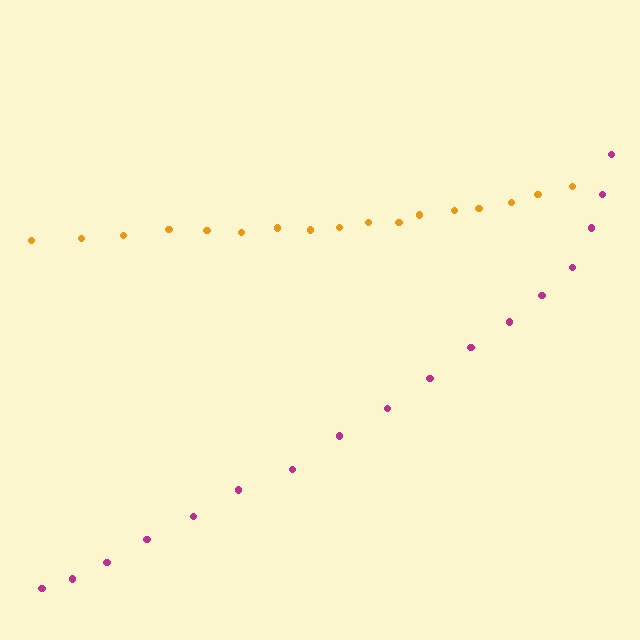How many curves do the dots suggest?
There are 2 distinct paths.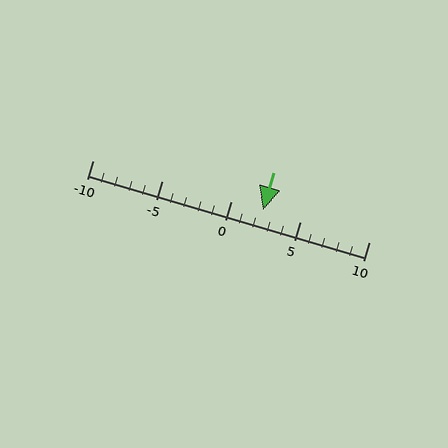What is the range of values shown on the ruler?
The ruler shows values from -10 to 10.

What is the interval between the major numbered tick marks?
The major tick marks are spaced 5 units apart.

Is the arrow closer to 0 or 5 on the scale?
The arrow is closer to 0.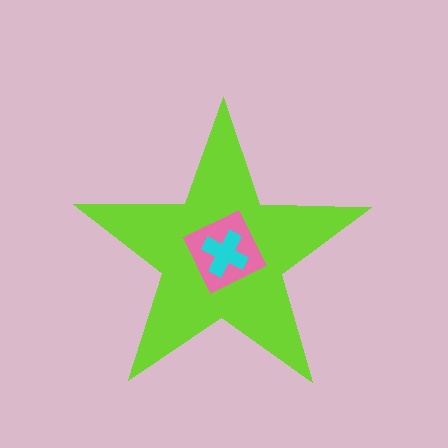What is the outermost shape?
The lime star.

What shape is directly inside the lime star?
The pink diamond.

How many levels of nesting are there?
3.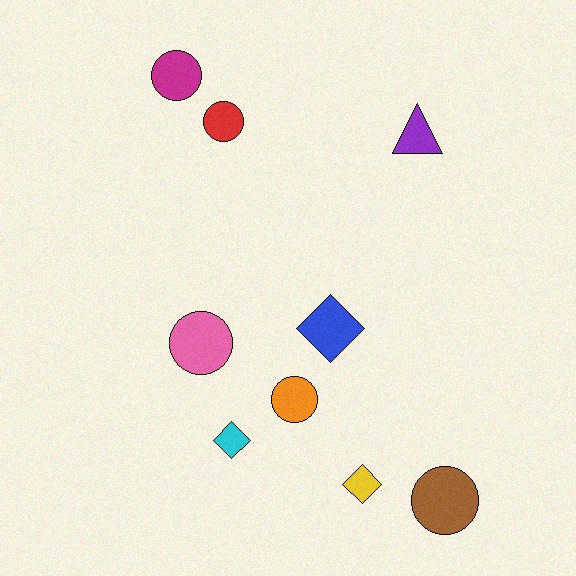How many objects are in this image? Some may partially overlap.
There are 9 objects.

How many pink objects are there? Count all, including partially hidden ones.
There is 1 pink object.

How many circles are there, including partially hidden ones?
There are 5 circles.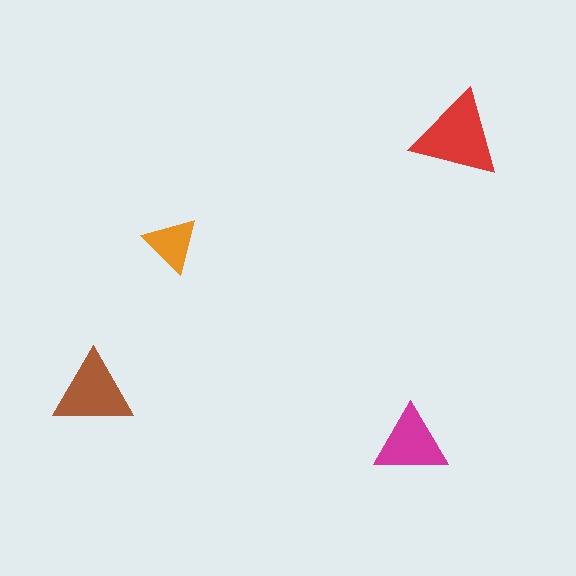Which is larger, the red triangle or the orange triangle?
The red one.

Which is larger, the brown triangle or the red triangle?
The red one.